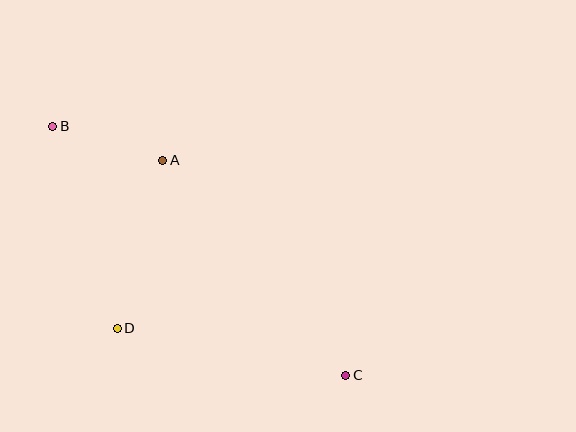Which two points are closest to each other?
Points A and B are closest to each other.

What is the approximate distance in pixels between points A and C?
The distance between A and C is approximately 283 pixels.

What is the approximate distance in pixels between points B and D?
The distance between B and D is approximately 212 pixels.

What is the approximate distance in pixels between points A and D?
The distance between A and D is approximately 174 pixels.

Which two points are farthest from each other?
Points B and C are farthest from each other.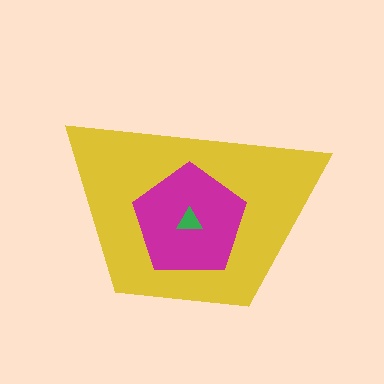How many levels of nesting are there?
3.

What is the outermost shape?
The yellow trapezoid.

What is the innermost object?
The green triangle.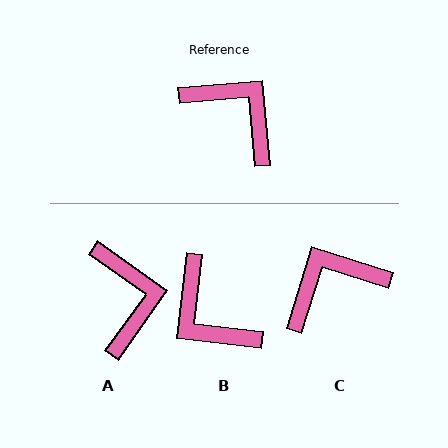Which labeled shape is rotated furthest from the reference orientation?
B, about 168 degrees away.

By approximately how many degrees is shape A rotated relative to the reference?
Approximately 40 degrees clockwise.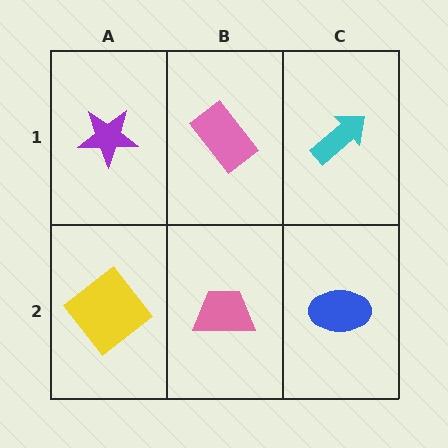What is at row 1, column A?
A purple star.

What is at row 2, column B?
A pink trapezoid.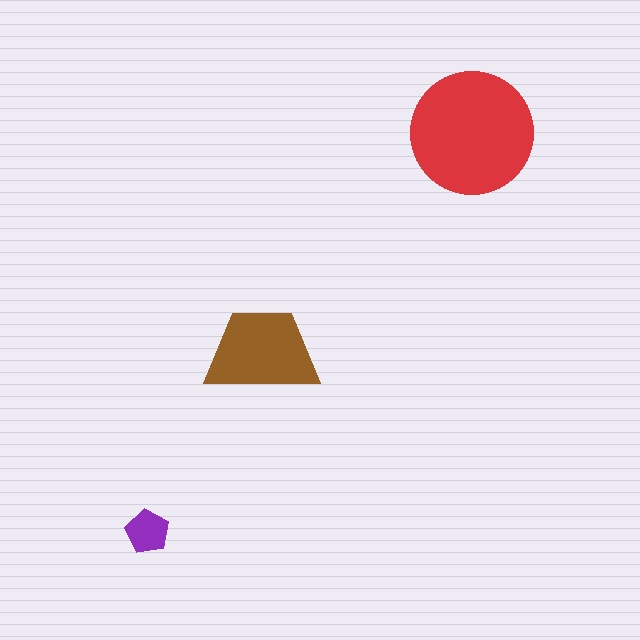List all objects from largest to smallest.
The red circle, the brown trapezoid, the purple pentagon.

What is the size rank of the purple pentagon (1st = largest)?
3rd.